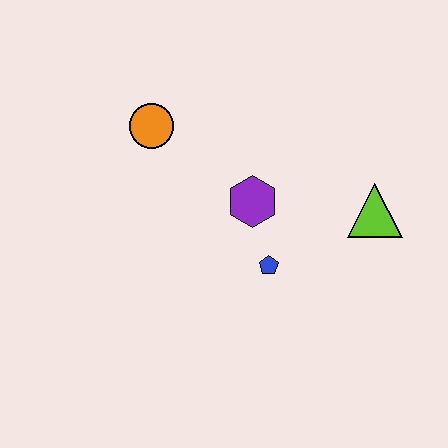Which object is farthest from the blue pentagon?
The orange circle is farthest from the blue pentagon.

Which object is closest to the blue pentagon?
The purple hexagon is closest to the blue pentagon.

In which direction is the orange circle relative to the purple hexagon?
The orange circle is to the left of the purple hexagon.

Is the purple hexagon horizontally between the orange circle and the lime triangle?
Yes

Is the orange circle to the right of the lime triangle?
No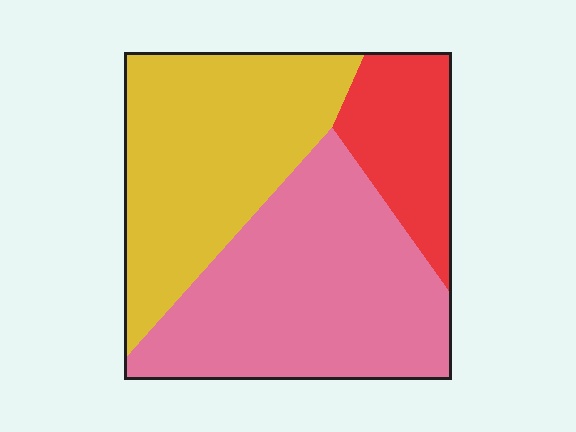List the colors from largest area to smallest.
From largest to smallest: pink, yellow, red.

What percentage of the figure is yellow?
Yellow covers roughly 40% of the figure.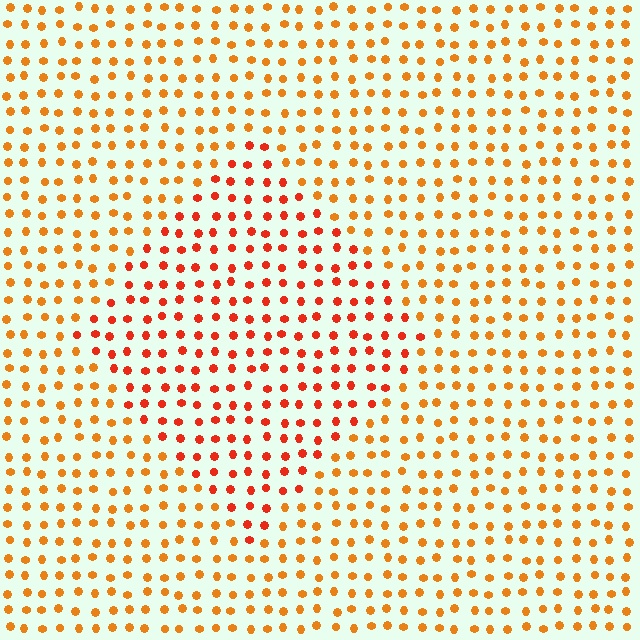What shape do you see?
I see a diamond.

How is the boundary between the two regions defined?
The boundary is defined purely by a slight shift in hue (about 25 degrees). Spacing, size, and orientation are identical on both sides.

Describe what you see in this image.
The image is filled with small orange elements in a uniform arrangement. A diamond-shaped region is visible where the elements are tinted to a slightly different hue, forming a subtle color boundary.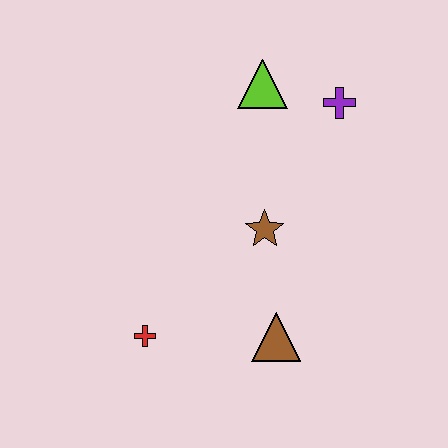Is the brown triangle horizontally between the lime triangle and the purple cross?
Yes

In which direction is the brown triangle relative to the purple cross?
The brown triangle is below the purple cross.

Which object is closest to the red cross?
The brown triangle is closest to the red cross.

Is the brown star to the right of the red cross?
Yes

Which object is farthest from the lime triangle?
The red cross is farthest from the lime triangle.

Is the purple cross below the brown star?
No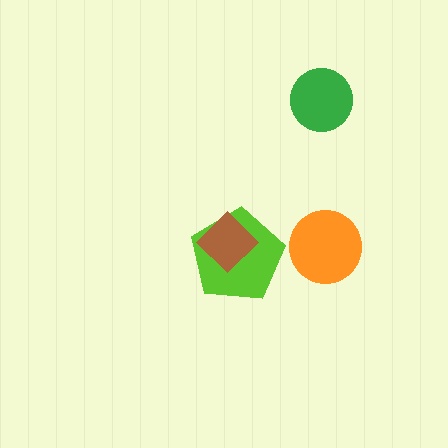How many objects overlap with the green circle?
0 objects overlap with the green circle.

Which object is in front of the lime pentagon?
The brown diamond is in front of the lime pentagon.